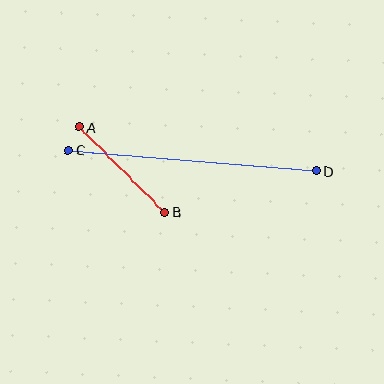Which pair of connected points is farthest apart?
Points C and D are farthest apart.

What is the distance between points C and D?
The distance is approximately 249 pixels.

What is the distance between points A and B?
The distance is approximately 120 pixels.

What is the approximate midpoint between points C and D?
The midpoint is at approximately (192, 160) pixels.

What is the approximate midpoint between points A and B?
The midpoint is at approximately (122, 170) pixels.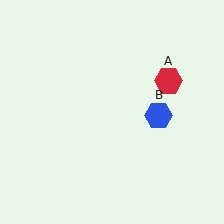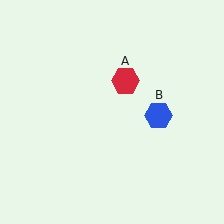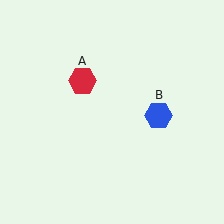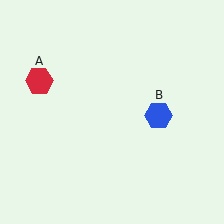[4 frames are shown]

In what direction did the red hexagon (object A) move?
The red hexagon (object A) moved left.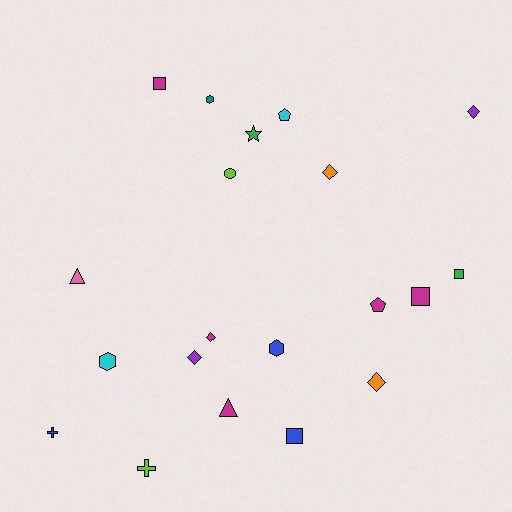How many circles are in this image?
There is 1 circle.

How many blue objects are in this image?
There are 3 blue objects.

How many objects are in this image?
There are 20 objects.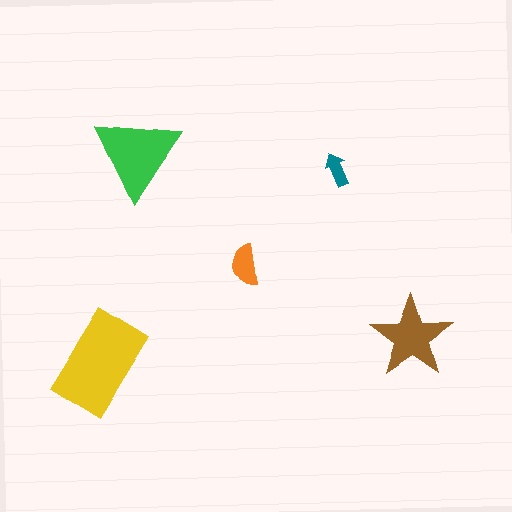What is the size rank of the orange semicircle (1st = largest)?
4th.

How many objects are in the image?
There are 5 objects in the image.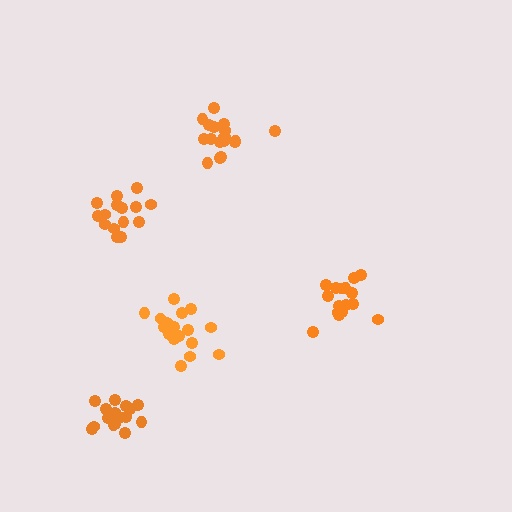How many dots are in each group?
Group 1: 20 dots, Group 2: 16 dots, Group 3: 19 dots, Group 4: 17 dots, Group 5: 16 dots (88 total).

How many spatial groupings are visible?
There are 5 spatial groupings.